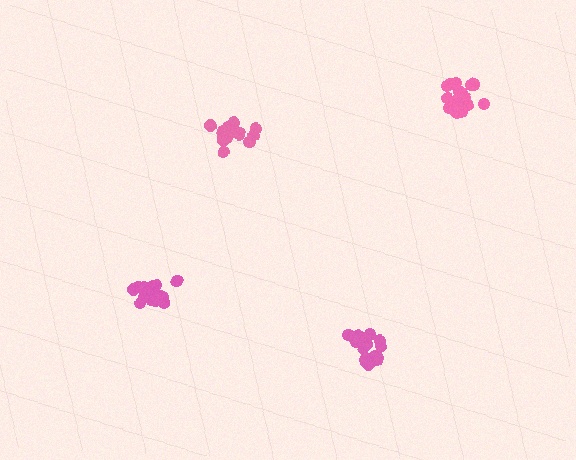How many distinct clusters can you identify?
There are 4 distinct clusters.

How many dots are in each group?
Group 1: 17 dots, Group 2: 19 dots, Group 3: 17 dots, Group 4: 21 dots (74 total).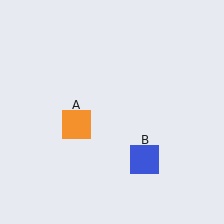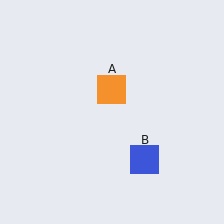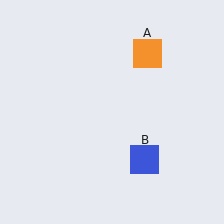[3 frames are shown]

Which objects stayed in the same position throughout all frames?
Blue square (object B) remained stationary.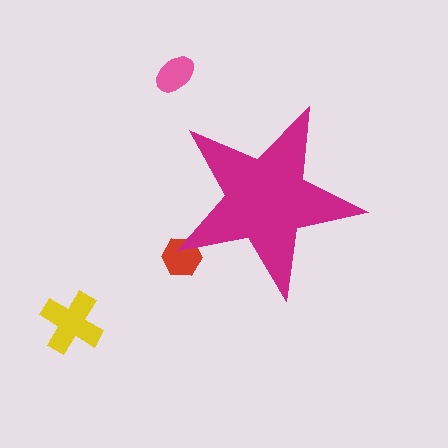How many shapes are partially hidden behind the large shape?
1 shape is partially hidden.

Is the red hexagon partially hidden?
Yes, the red hexagon is partially hidden behind the magenta star.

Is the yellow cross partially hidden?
No, the yellow cross is fully visible.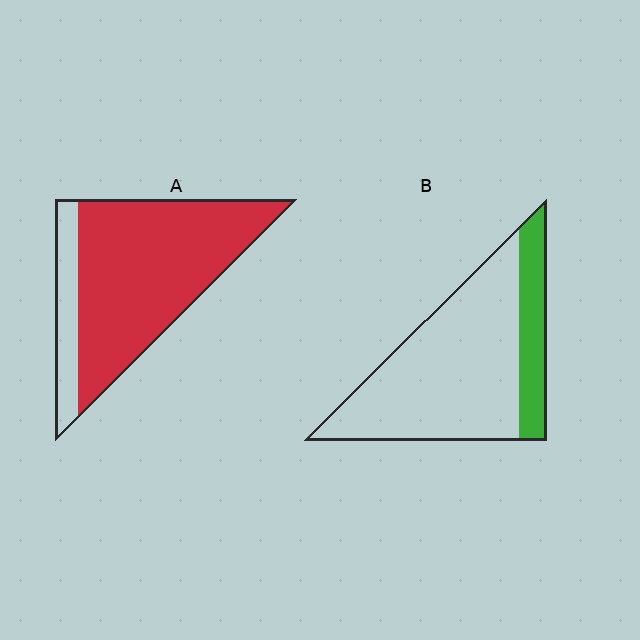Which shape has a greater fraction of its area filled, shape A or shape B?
Shape A.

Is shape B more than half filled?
No.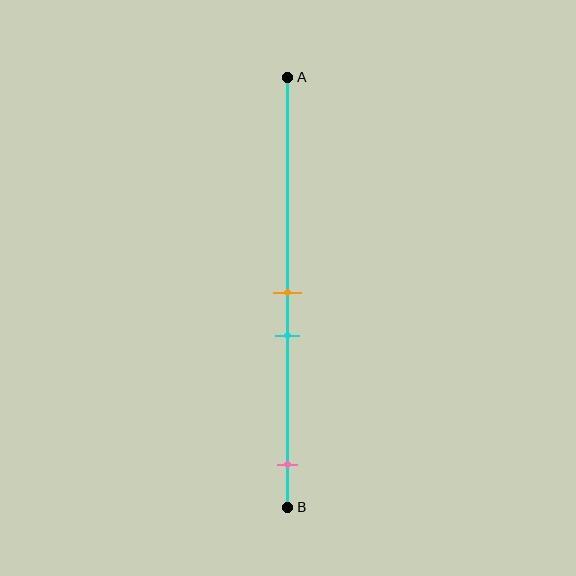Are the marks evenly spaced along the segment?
No, the marks are not evenly spaced.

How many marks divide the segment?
There are 3 marks dividing the segment.